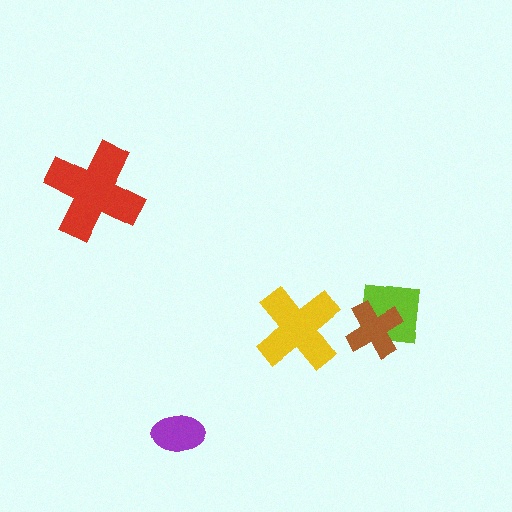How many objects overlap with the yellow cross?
0 objects overlap with the yellow cross.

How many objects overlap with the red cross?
0 objects overlap with the red cross.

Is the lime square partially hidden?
Yes, it is partially covered by another shape.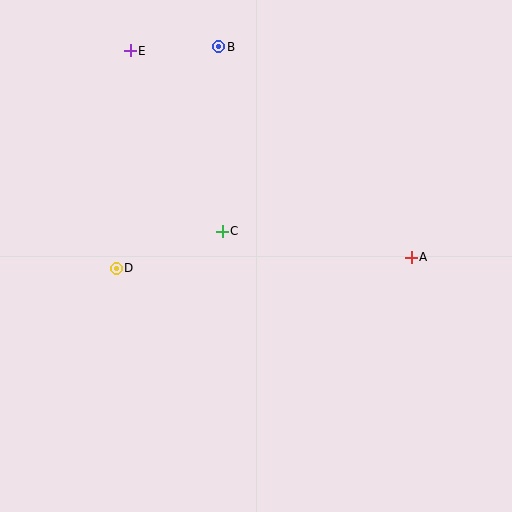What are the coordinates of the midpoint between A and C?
The midpoint between A and C is at (317, 244).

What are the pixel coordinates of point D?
Point D is at (116, 268).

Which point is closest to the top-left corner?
Point E is closest to the top-left corner.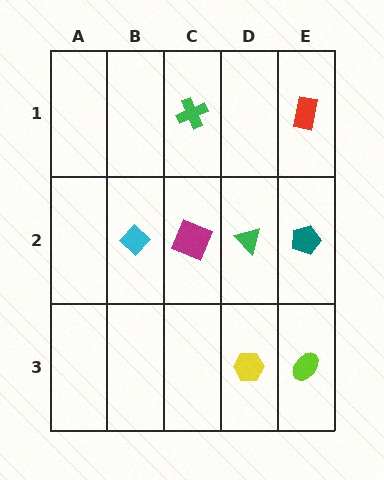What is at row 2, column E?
A teal pentagon.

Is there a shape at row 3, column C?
No, that cell is empty.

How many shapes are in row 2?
4 shapes.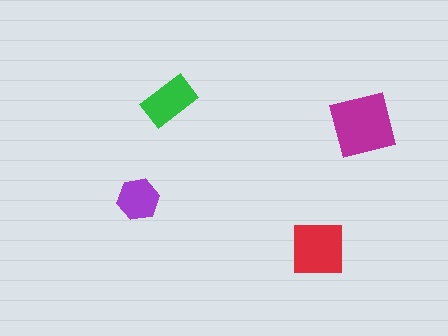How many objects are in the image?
There are 4 objects in the image.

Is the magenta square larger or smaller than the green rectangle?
Larger.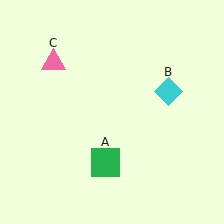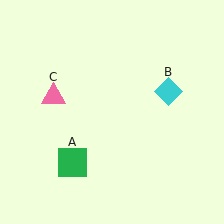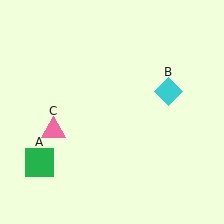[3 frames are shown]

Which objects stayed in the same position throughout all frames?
Cyan diamond (object B) remained stationary.